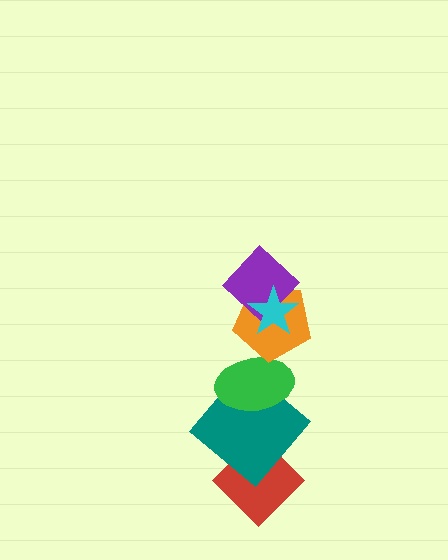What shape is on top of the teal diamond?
The green ellipse is on top of the teal diamond.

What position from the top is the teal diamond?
The teal diamond is 5th from the top.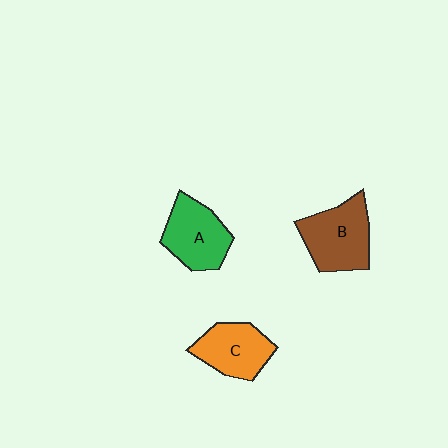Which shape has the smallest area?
Shape C (orange).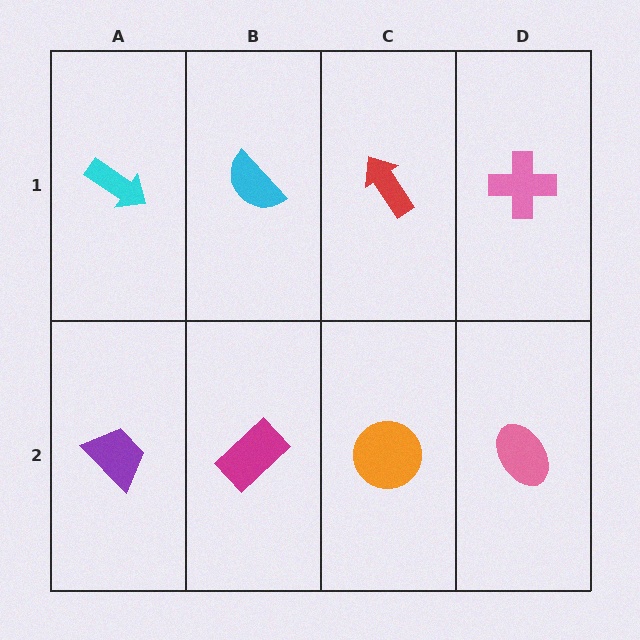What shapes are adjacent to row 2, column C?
A red arrow (row 1, column C), a magenta rectangle (row 2, column B), a pink ellipse (row 2, column D).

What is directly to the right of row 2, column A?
A magenta rectangle.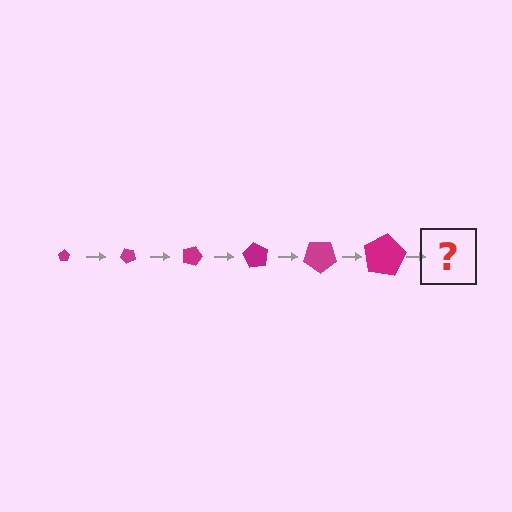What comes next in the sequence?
The next element should be a pentagon, larger than the previous one and rotated 270 degrees from the start.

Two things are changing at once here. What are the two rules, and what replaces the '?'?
The two rules are that the pentagon grows larger each step and it rotates 45 degrees each step. The '?' should be a pentagon, larger than the previous one and rotated 270 degrees from the start.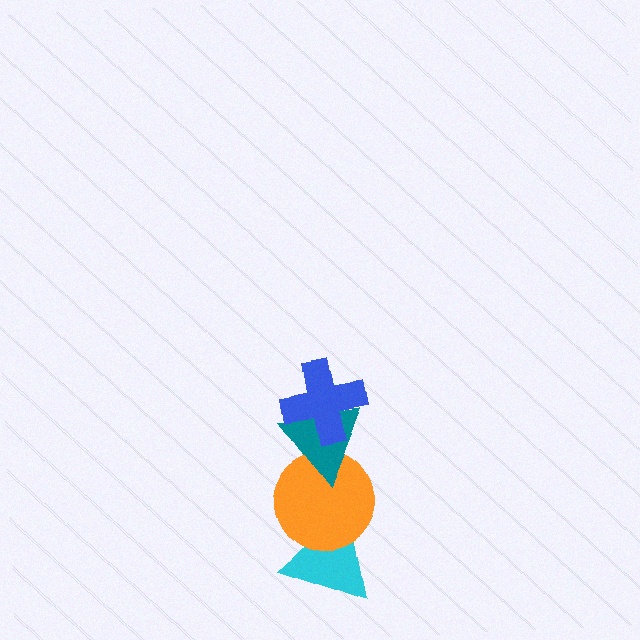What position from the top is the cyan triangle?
The cyan triangle is 4th from the top.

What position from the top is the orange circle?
The orange circle is 3rd from the top.